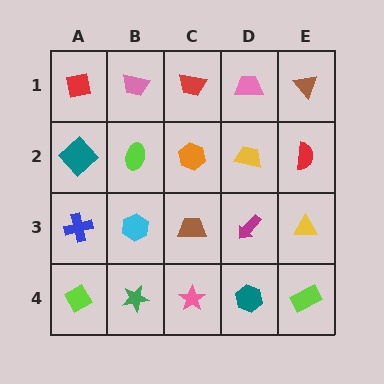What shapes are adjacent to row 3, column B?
A lime ellipse (row 2, column B), a green star (row 4, column B), a blue cross (row 3, column A), a brown trapezoid (row 3, column C).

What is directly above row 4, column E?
A yellow triangle.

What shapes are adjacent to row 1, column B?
A lime ellipse (row 2, column B), a red square (row 1, column A), a red trapezoid (row 1, column C).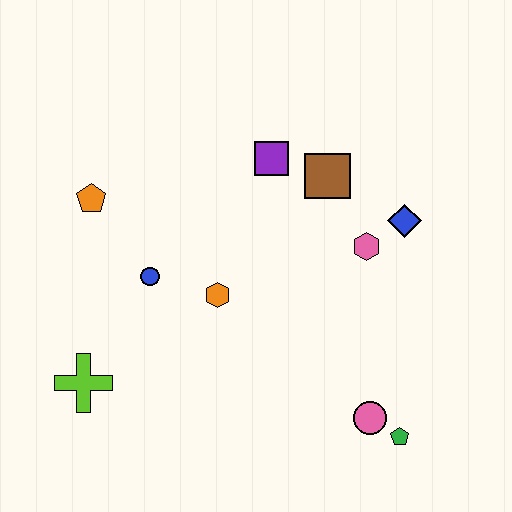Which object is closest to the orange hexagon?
The blue circle is closest to the orange hexagon.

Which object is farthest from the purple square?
The green pentagon is farthest from the purple square.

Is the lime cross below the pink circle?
No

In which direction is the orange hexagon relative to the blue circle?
The orange hexagon is to the right of the blue circle.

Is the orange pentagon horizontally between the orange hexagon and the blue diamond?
No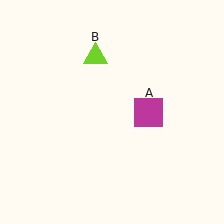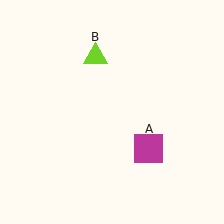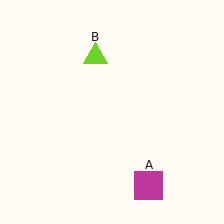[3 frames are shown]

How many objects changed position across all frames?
1 object changed position: magenta square (object A).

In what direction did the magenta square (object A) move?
The magenta square (object A) moved down.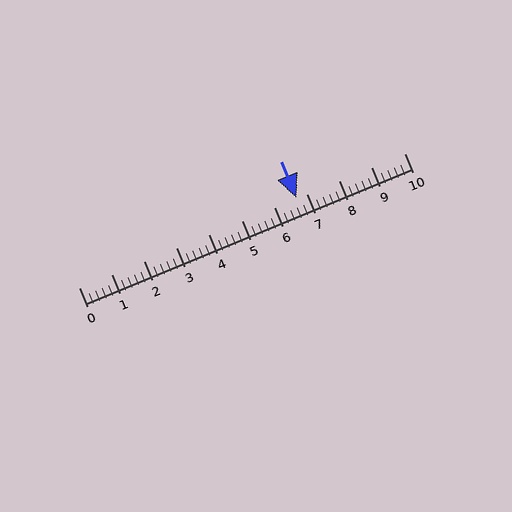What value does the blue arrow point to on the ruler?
The blue arrow points to approximately 6.7.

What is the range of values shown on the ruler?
The ruler shows values from 0 to 10.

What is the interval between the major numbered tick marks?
The major tick marks are spaced 1 units apart.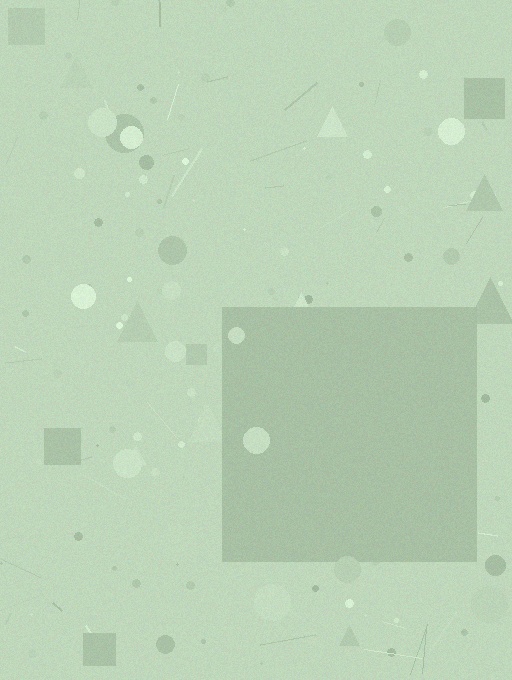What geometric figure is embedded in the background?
A square is embedded in the background.